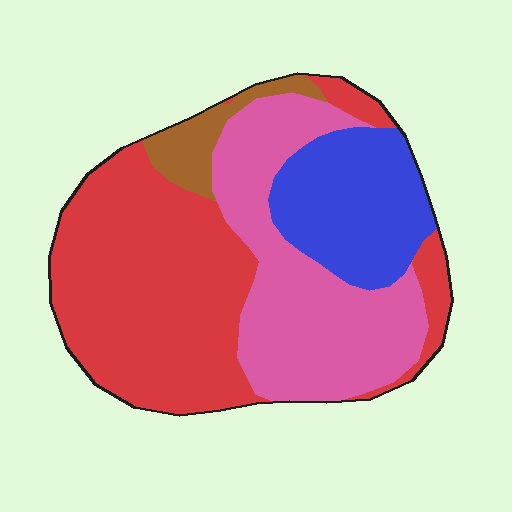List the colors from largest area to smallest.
From largest to smallest: red, pink, blue, brown.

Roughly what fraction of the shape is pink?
Pink takes up about one third (1/3) of the shape.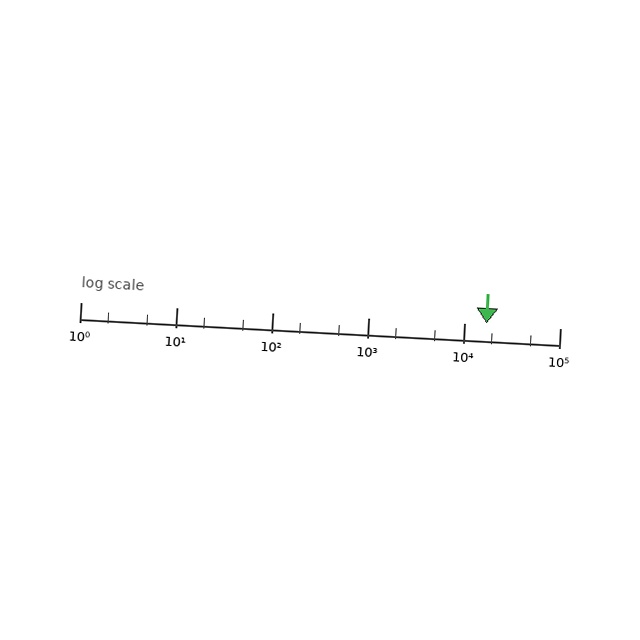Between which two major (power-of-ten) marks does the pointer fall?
The pointer is between 10000 and 100000.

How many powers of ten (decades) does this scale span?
The scale spans 5 decades, from 1 to 100000.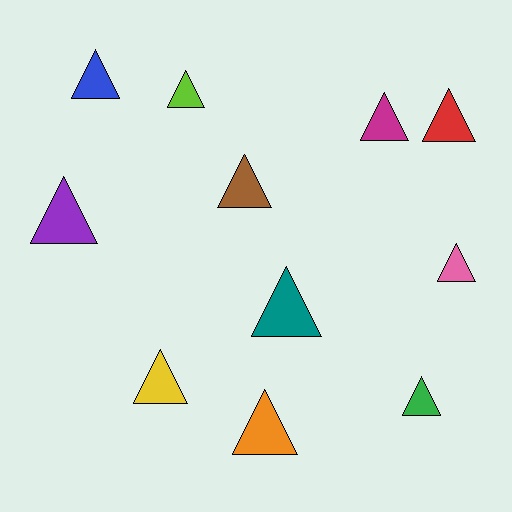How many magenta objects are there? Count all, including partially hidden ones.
There is 1 magenta object.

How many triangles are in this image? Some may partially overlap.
There are 11 triangles.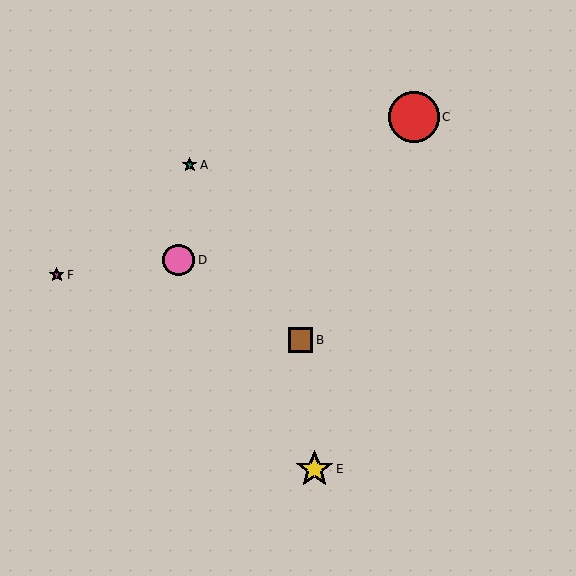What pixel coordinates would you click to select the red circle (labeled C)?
Click at (414, 117) to select the red circle C.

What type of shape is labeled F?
Shape F is a magenta star.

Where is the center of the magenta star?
The center of the magenta star is at (57, 275).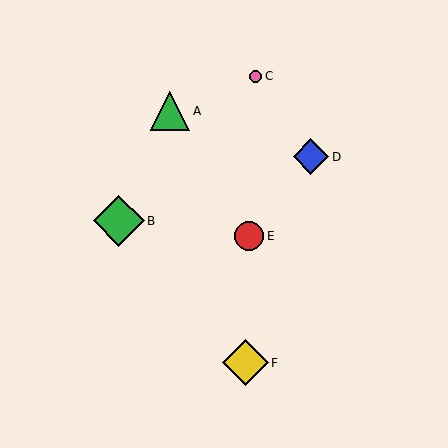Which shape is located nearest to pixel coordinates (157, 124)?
The green triangle (labeled A) at (170, 111) is nearest to that location.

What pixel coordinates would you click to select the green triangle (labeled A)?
Click at (170, 111) to select the green triangle A.